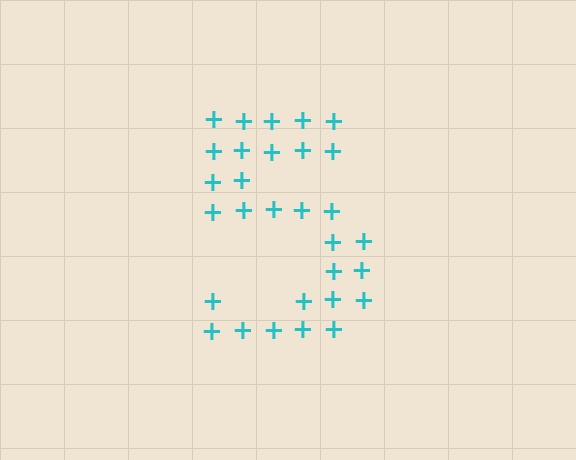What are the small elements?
The small elements are plus signs.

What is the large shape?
The large shape is the digit 5.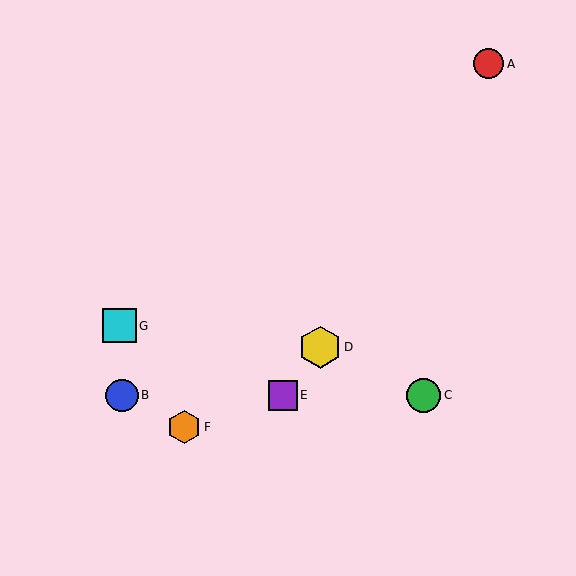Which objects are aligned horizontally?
Objects B, C, E are aligned horizontally.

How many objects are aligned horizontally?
3 objects (B, C, E) are aligned horizontally.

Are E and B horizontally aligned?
Yes, both are at y≈395.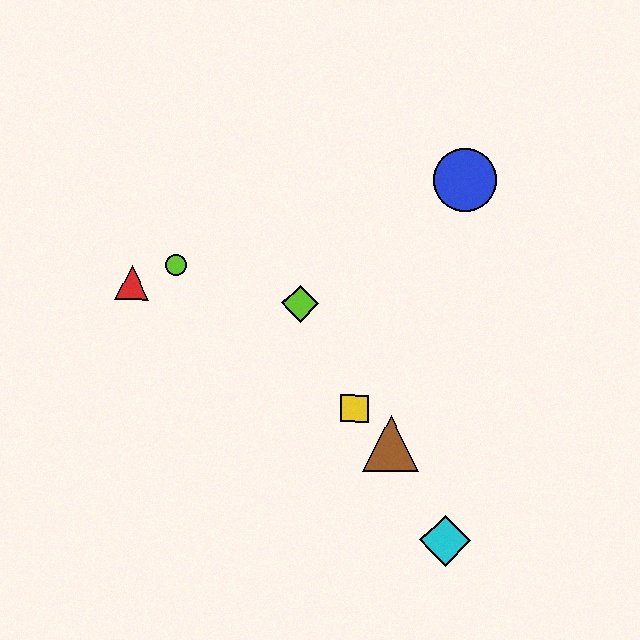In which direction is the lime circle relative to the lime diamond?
The lime circle is to the left of the lime diamond.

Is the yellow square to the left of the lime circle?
No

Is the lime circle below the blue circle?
Yes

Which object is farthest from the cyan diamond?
The red triangle is farthest from the cyan diamond.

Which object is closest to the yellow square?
The brown triangle is closest to the yellow square.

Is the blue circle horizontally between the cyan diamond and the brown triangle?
No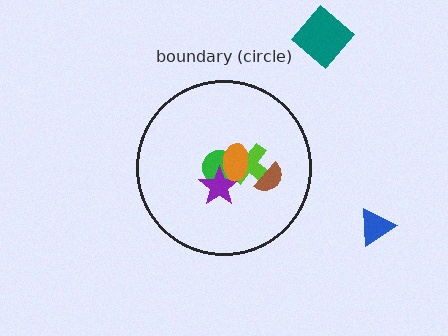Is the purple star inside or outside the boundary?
Inside.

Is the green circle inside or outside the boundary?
Inside.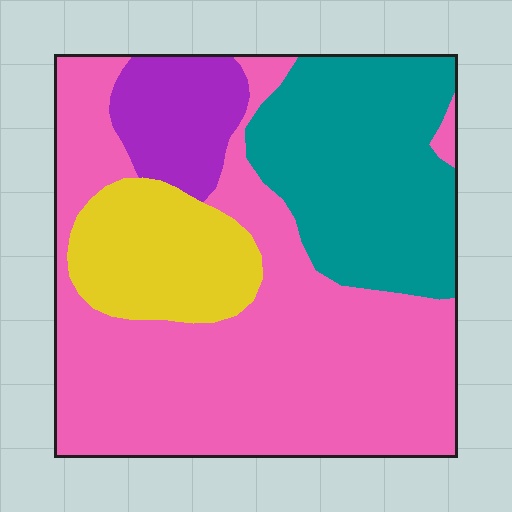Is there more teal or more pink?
Pink.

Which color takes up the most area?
Pink, at roughly 50%.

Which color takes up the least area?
Purple, at roughly 10%.